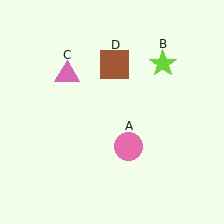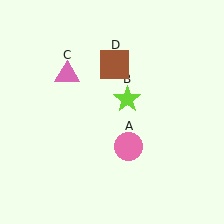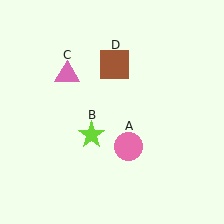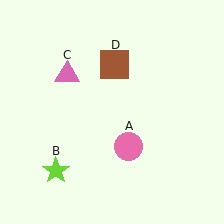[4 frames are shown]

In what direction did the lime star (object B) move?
The lime star (object B) moved down and to the left.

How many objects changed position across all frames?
1 object changed position: lime star (object B).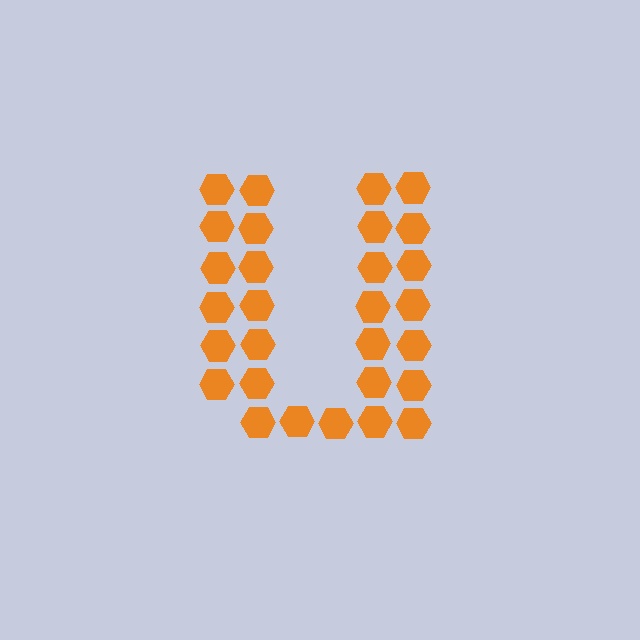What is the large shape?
The large shape is the letter U.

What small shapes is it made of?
It is made of small hexagons.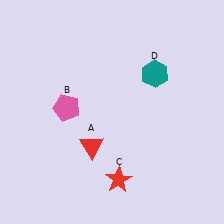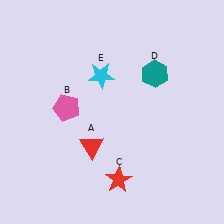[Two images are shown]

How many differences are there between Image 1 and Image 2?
There is 1 difference between the two images.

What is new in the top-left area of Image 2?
A cyan star (E) was added in the top-left area of Image 2.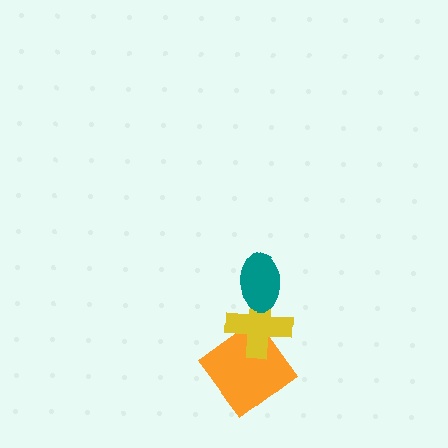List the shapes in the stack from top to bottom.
From top to bottom: the teal ellipse, the yellow cross, the orange diamond.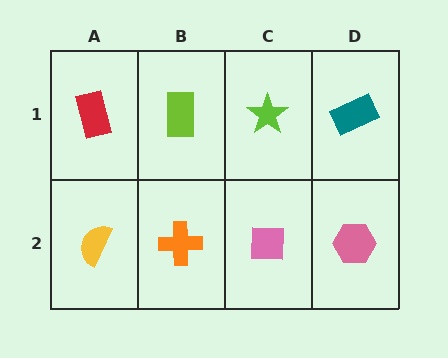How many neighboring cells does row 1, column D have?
2.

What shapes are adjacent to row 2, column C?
A lime star (row 1, column C), an orange cross (row 2, column B), a pink hexagon (row 2, column D).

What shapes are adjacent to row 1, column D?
A pink hexagon (row 2, column D), a lime star (row 1, column C).